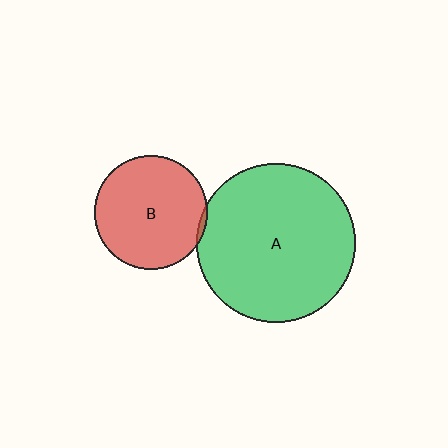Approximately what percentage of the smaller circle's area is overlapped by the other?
Approximately 5%.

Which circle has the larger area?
Circle A (green).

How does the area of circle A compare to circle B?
Approximately 2.0 times.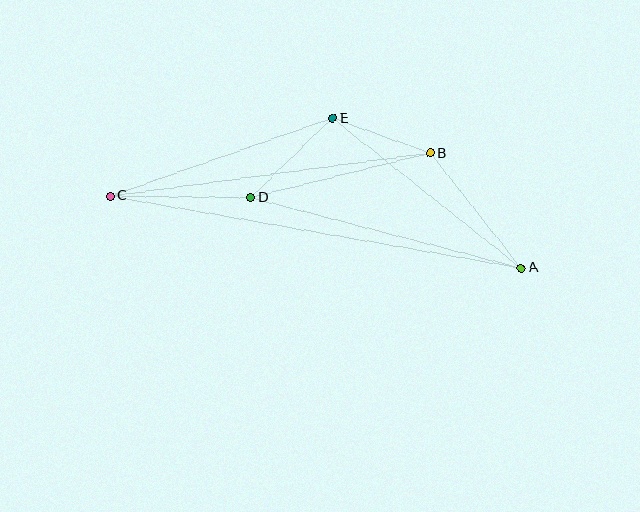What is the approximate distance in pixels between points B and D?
The distance between B and D is approximately 184 pixels.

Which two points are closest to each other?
Points B and E are closest to each other.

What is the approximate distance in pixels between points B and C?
The distance between B and C is approximately 323 pixels.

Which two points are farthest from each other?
Points A and C are farthest from each other.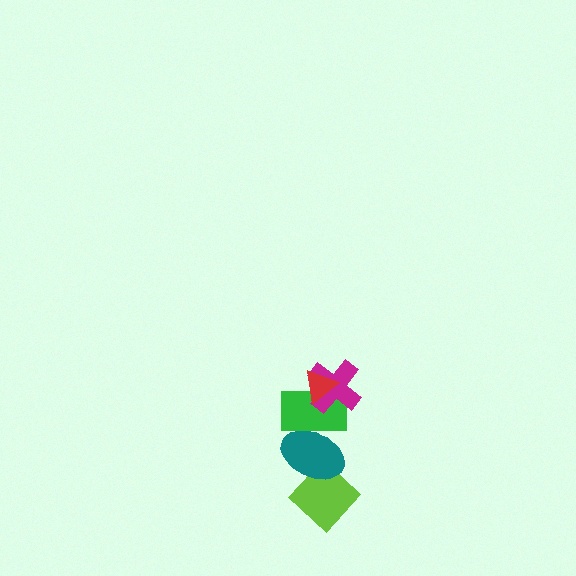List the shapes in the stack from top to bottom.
From top to bottom: the red triangle, the magenta cross, the green rectangle, the teal ellipse, the lime diamond.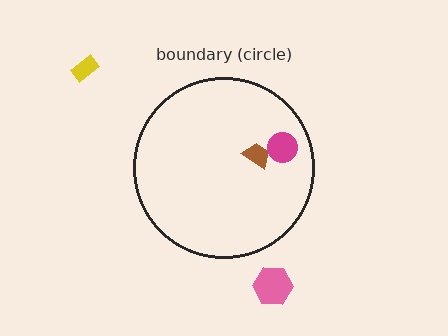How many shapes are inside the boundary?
2 inside, 2 outside.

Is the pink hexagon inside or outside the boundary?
Outside.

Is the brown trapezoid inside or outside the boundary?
Inside.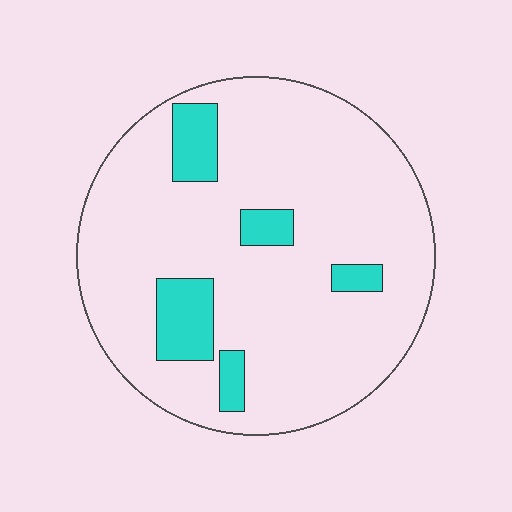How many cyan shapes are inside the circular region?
5.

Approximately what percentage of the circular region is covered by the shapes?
Approximately 15%.